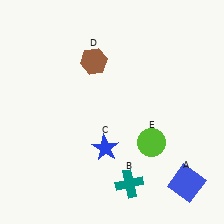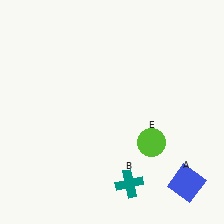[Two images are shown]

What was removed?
The brown hexagon (D), the blue star (C) were removed in Image 2.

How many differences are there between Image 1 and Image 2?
There are 2 differences between the two images.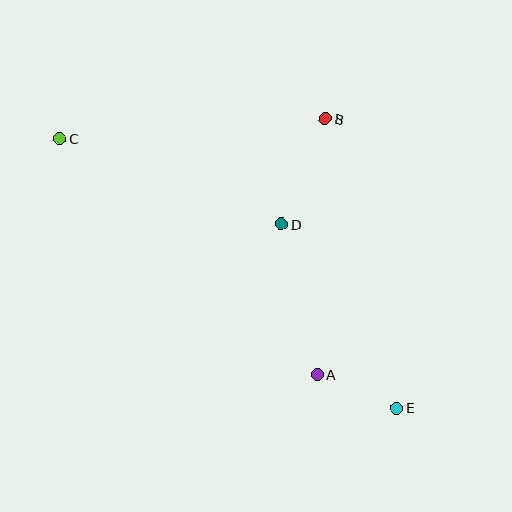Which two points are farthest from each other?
Points C and E are farthest from each other.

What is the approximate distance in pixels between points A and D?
The distance between A and D is approximately 155 pixels.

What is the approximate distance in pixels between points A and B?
The distance between A and B is approximately 256 pixels.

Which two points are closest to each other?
Points A and E are closest to each other.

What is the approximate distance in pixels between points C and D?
The distance between C and D is approximately 237 pixels.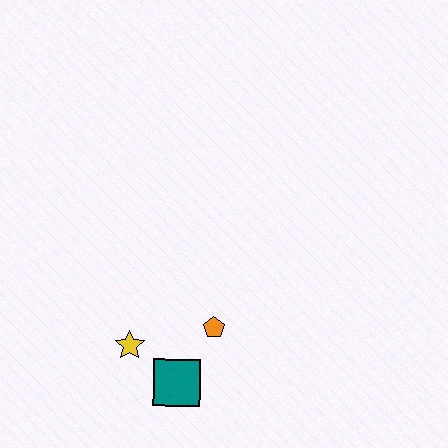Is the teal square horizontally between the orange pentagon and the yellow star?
Yes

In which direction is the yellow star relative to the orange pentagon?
The yellow star is to the left of the orange pentagon.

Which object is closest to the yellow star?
The teal square is closest to the yellow star.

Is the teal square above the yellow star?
No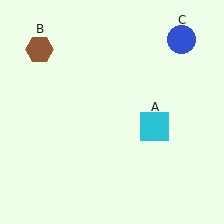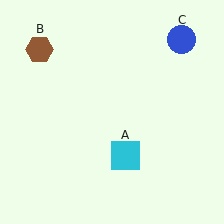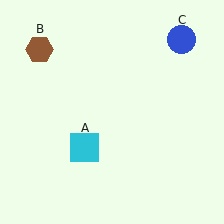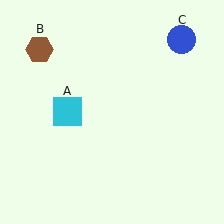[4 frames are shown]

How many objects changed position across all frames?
1 object changed position: cyan square (object A).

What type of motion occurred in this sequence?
The cyan square (object A) rotated clockwise around the center of the scene.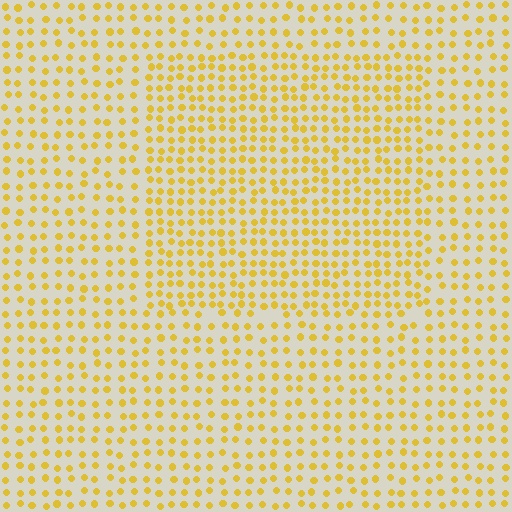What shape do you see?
I see a rectangle.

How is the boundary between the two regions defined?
The boundary is defined by a change in element density (approximately 1.5x ratio). All elements are the same color, size, and shape.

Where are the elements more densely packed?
The elements are more densely packed inside the rectangle boundary.